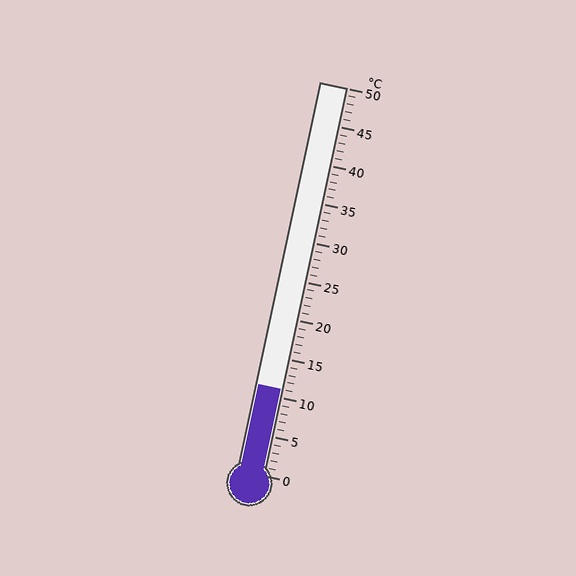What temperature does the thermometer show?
The thermometer shows approximately 11°C.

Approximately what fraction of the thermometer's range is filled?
The thermometer is filled to approximately 20% of its range.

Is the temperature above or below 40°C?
The temperature is below 40°C.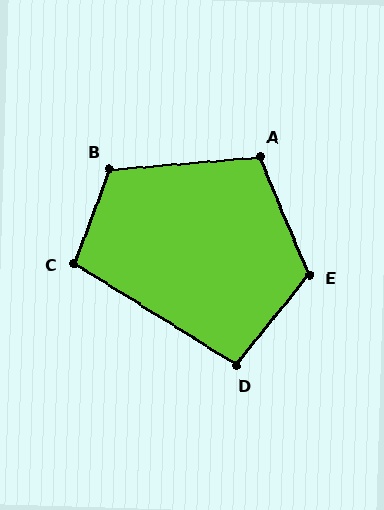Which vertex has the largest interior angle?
E, at approximately 118 degrees.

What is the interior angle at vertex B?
Approximately 115 degrees (obtuse).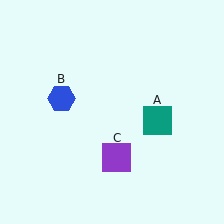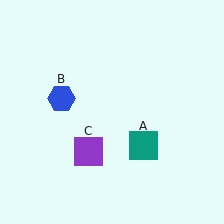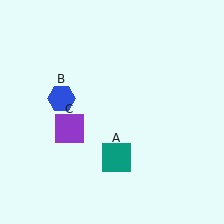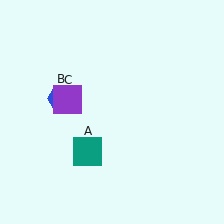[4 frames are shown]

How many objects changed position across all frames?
2 objects changed position: teal square (object A), purple square (object C).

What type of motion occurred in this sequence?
The teal square (object A), purple square (object C) rotated clockwise around the center of the scene.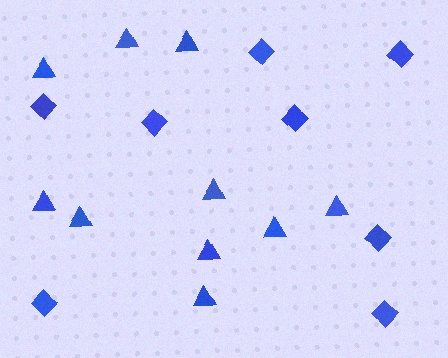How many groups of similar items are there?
There are 2 groups: one group of diamonds (8) and one group of triangles (10).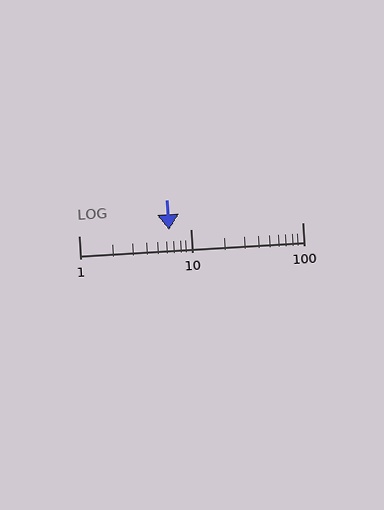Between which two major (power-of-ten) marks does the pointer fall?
The pointer is between 1 and 10.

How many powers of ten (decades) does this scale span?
The scale spans 2 decades, from 1 to 100.